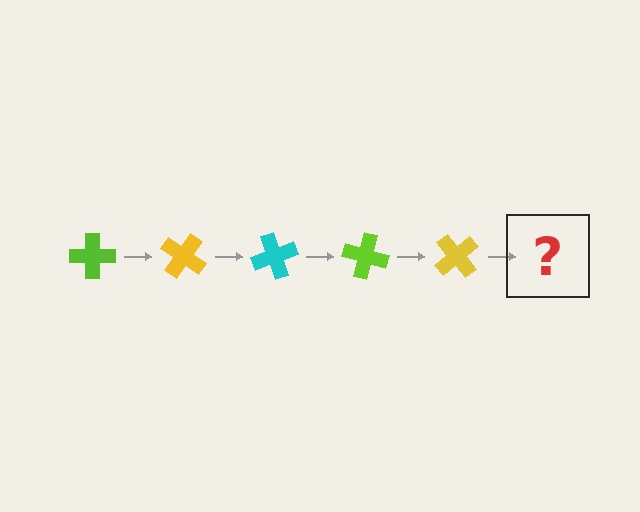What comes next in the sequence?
The next element should be a cyan cross, rotated 175 degrees from the start.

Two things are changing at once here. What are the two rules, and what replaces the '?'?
The two rules are that it rotates 35 degrees each step and the color cycles through lime, yellow, and cyan. The '?' should be a cyan cross, rotated 175 degrees from the start.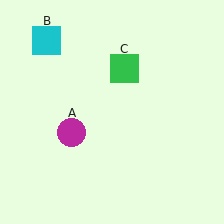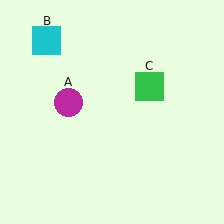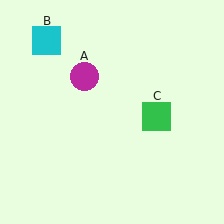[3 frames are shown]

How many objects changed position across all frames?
2 objects changed position: magenta circle (object A), green square (object C).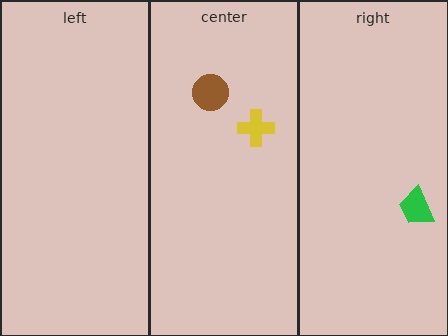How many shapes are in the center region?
2.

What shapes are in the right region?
The green trapezoid.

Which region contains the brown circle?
The center region.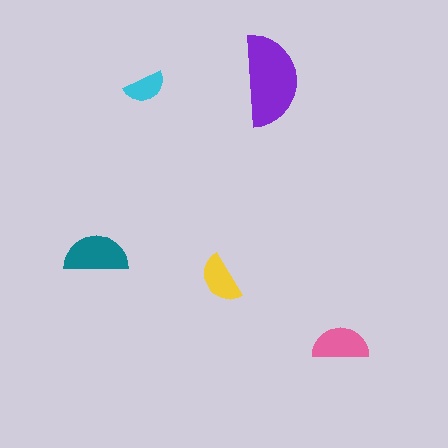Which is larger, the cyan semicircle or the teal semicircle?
The teal one.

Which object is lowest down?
The pink semicircle is bottommost.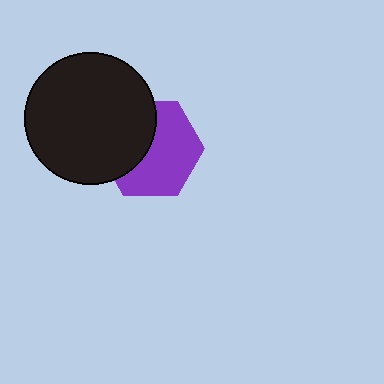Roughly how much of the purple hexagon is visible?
About half of it is visible (roughly 59%).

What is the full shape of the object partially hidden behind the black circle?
The partially hidden object is a purple hexagon.